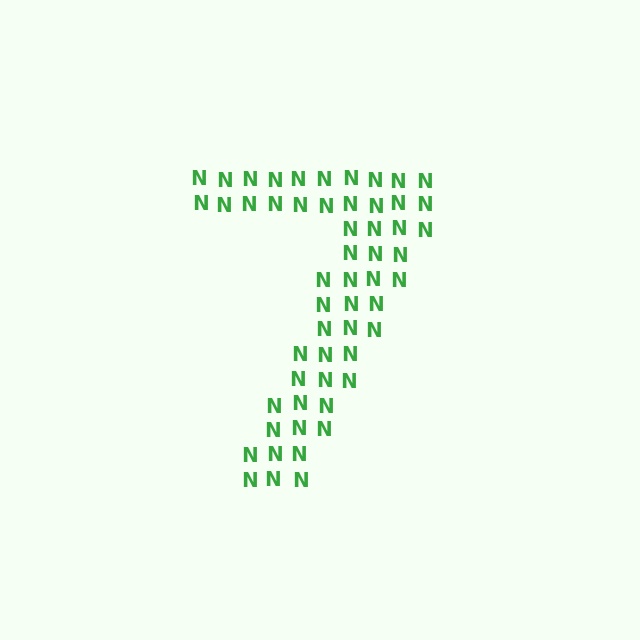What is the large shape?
The large shape is the digit 7.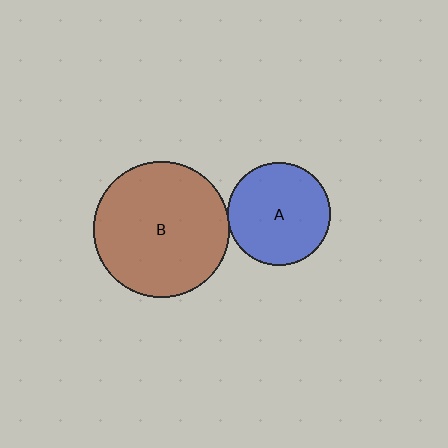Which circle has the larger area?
Circle B (brown).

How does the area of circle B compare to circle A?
Approximately 1.8 times.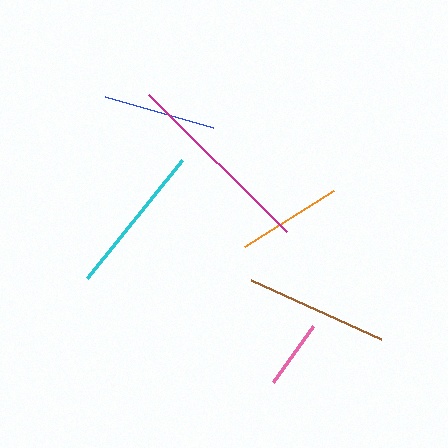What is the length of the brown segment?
The brown segment is approximately 143 pixels long.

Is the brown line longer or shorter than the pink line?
The brown line is longer than the pink line.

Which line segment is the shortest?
The pink line is the shortest at approximately 69 pixels.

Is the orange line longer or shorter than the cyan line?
The cyan line is longer than the orange line.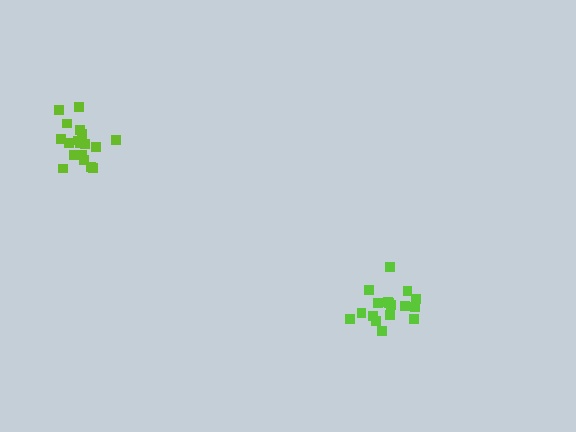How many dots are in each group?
Group 1: 17 dots, Group 2: 18 dots (35 total).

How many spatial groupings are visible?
There are 2 spatial groupings.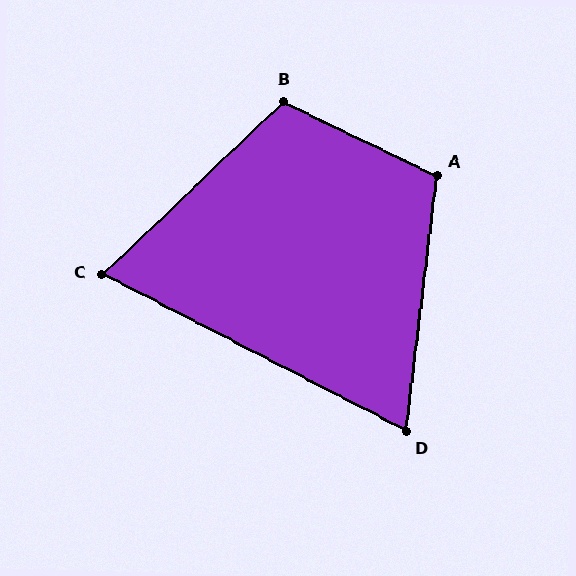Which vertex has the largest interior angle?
B, at approximately 111 degrees.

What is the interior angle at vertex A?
Approximately 109 degrees (obtuse).